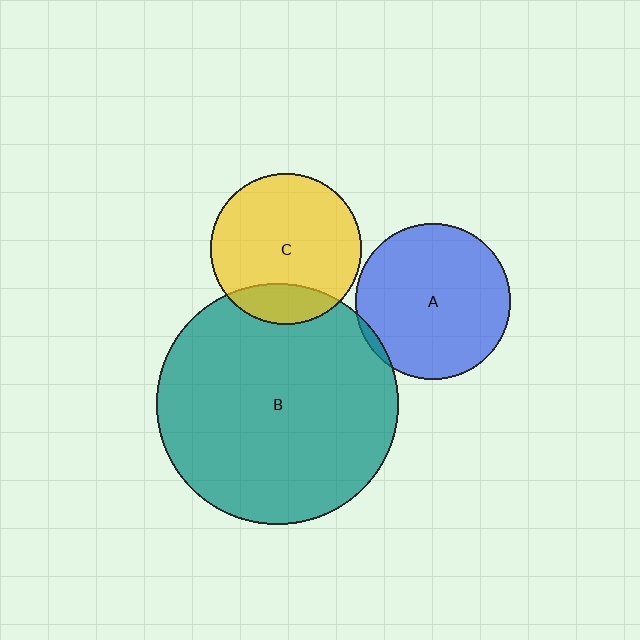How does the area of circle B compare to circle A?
Approximately 2.4 times.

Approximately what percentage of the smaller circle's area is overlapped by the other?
Approximately 20%.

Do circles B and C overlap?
Yes.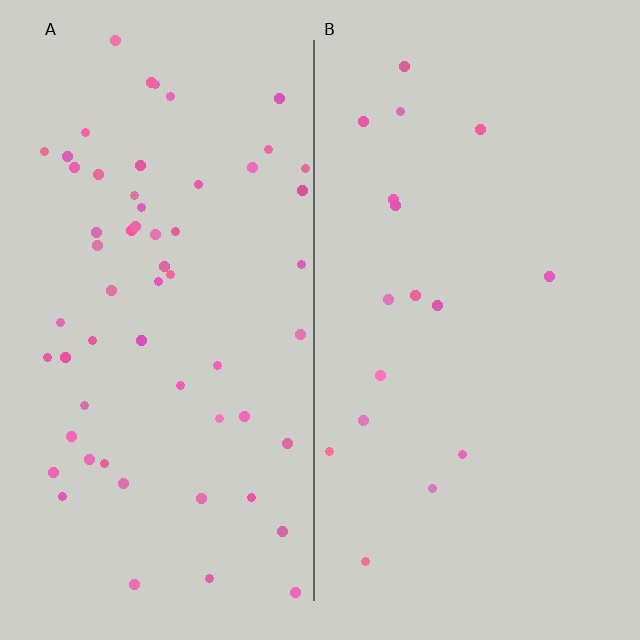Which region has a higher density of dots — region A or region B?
A (the left).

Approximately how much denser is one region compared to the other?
Approximately 3.5× — region A over region B.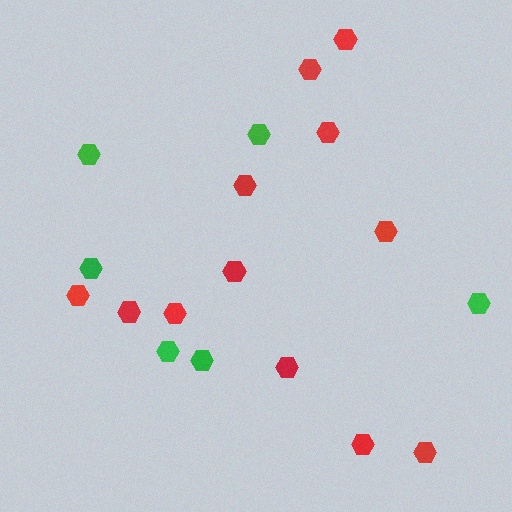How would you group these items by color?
There are 2 groups: one group of red hexagons (12) and one group of green hexagons (6).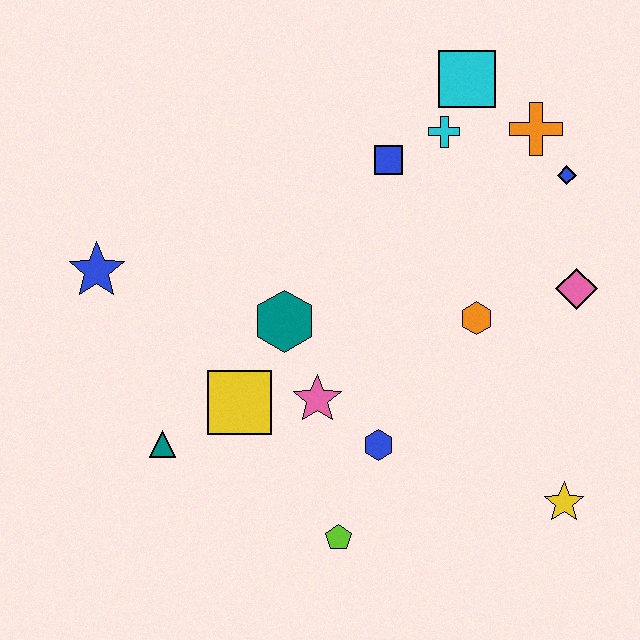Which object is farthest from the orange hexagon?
The blue star is farthest from the orange hexagon.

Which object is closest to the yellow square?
The pink star is closest to the yellow square.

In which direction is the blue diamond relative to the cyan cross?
The blue diamond is to the right of the cyan cross.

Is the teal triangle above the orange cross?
No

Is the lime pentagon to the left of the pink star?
No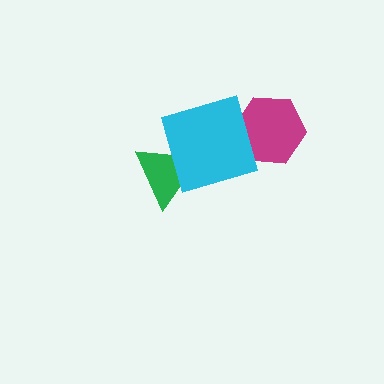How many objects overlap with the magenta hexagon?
1 object overlaps with the magenta hexagon.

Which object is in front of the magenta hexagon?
The cyan square is in front of the magenta hexagon.